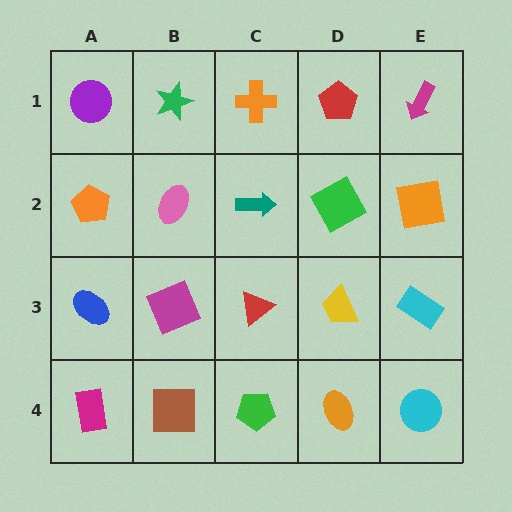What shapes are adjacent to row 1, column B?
A pink ellipse (row 2, column B), a purple circle (row 1, column A), an orange cross (row 1, column C).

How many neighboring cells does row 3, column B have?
4.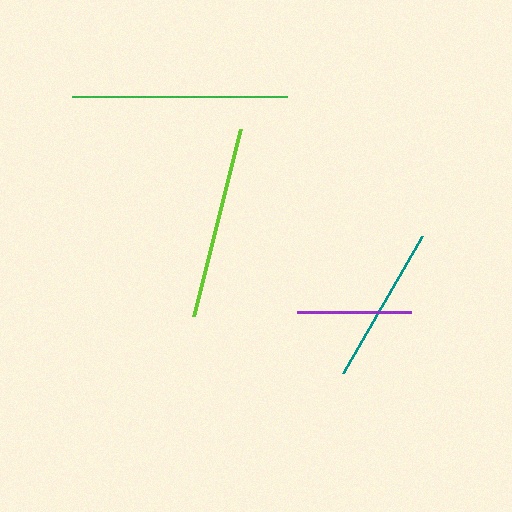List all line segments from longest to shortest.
From longest to shortest: green, lime, teal, purple.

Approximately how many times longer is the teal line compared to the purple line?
The teal line is approximately 1.4 times the length of the purple line.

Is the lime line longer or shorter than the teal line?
The lime line is longer than the teal line.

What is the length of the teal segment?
The teal segment is approximately 158 pixels long.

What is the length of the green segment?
The green segment is approximately 215 pixels long.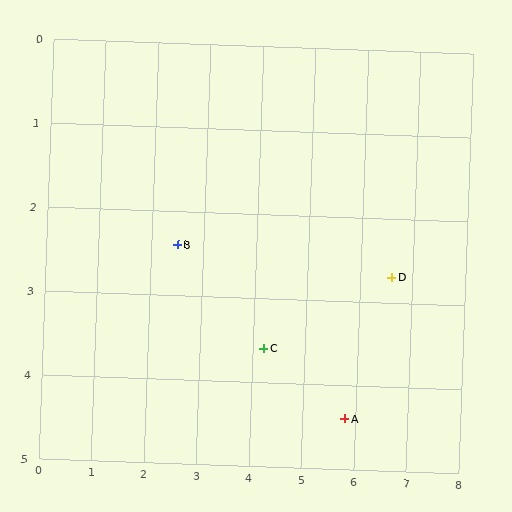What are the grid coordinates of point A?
Point A is at approximately (5.8, 4.4).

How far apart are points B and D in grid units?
Points B and D are about 4.1 grid units apart.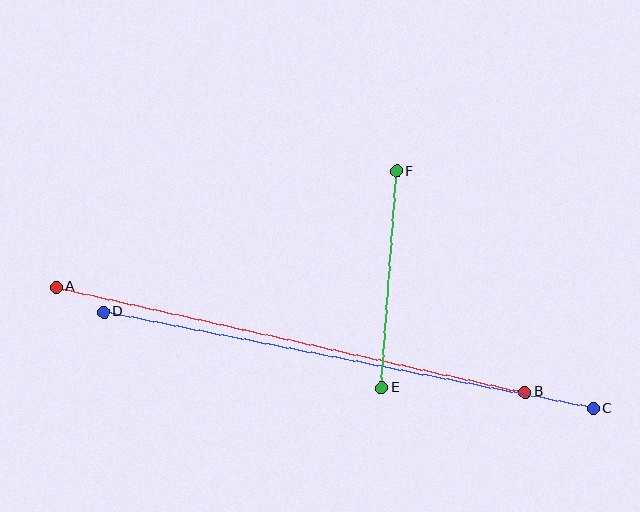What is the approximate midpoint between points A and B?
The midpoint is at approximately (291, 339) pixels.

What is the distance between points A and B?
The distance is approximately 480 pixels.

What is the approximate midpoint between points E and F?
The midpoint is at approximately (389, 279) pixels.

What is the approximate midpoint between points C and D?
The midpoint is at approximately (348, 360) pixels.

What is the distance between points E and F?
The distance is approximately 217 pixels.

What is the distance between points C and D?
The distance is approximately 500 pixels.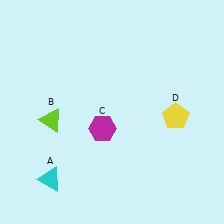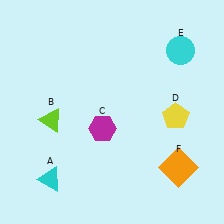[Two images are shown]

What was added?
A cyan circle (E), an orange square (F) were added in Image 2.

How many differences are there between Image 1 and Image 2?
There are 2 differences between the two images.